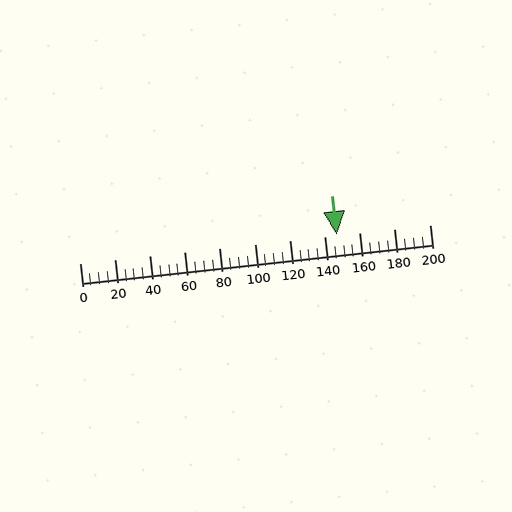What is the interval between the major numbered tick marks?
The major tick marks are spaced 20 units apart.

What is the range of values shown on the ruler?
The ruler shows values from 0 to 200.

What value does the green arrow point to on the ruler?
The green arrow points to approximately 147.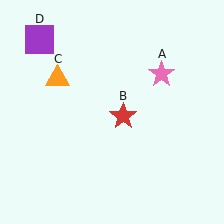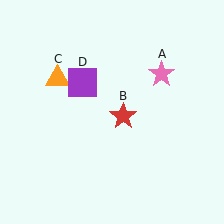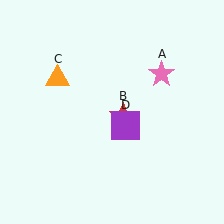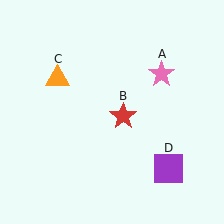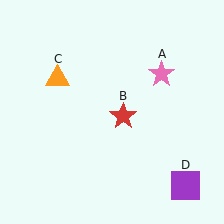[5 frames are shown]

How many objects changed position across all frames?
1 object changed position: purple square (object D).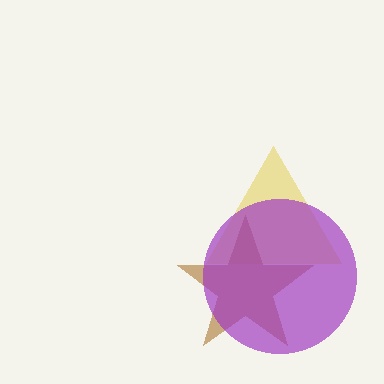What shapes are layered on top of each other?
The layered shapes are: a yellow triangle, a brown star, a purple circle.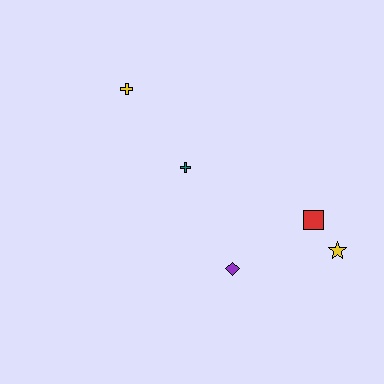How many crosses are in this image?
There are 2 crosses.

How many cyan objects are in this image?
There are no cyan objects.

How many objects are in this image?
There are 5 objects.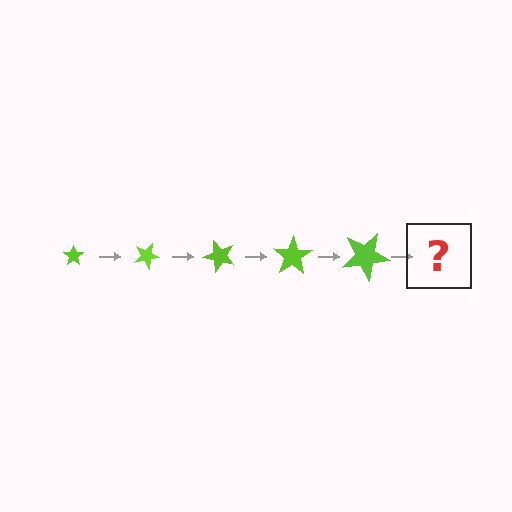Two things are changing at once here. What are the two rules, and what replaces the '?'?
The two rules are that the star grows larger each step and it rotates 25 degrees each step. The '?' should be a star, larger than the previous one and rotated 125 degrees from the start.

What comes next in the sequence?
The next element should be a star, larger than the previous one and rotated 125 degrees from the start.